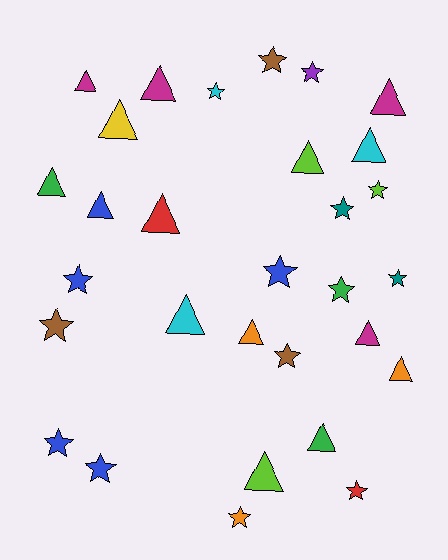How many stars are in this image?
There are 15 stars.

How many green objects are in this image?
There are 3 green objects.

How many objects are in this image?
There are 30 objects.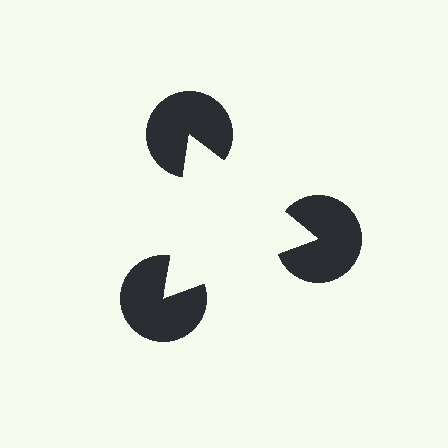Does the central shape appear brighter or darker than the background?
It typically appears slightly brighter than the background, even though no actual brightness change is drawn.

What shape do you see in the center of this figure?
An illusory triangle — its edges are inferred from the aligned wedge cuts in the pac-man discs, not physically drawn.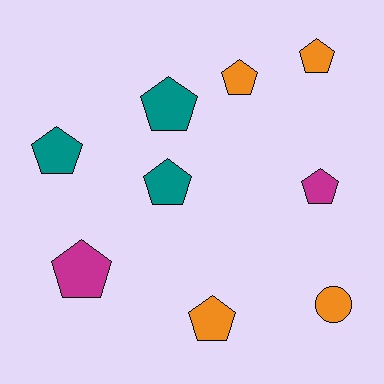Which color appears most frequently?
Orange, with 4 objects.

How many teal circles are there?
There are no teal circles.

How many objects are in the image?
There are 9 objects.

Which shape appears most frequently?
Pentagon, with 8 objects.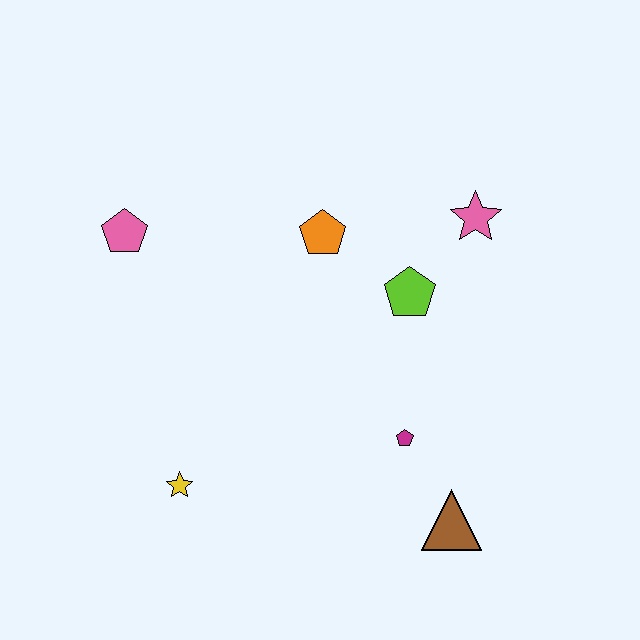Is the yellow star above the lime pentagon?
No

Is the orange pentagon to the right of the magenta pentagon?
No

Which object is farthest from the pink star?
The yellow star is farthest from the pink star.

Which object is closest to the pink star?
The lime pentagon is closest to the pink star.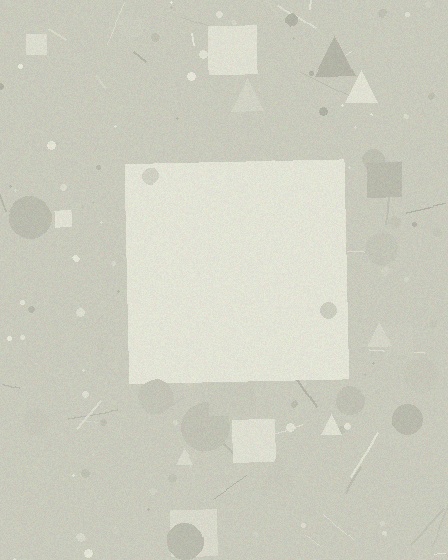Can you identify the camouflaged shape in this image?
The camouflaged shape is a square.